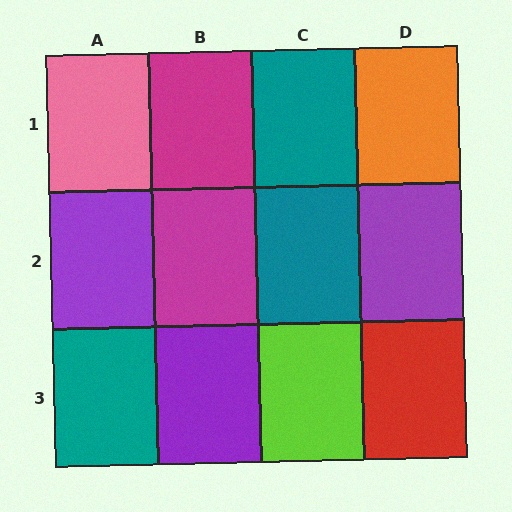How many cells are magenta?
2 cells are magenta.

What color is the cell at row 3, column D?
Red.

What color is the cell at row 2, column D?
Purple.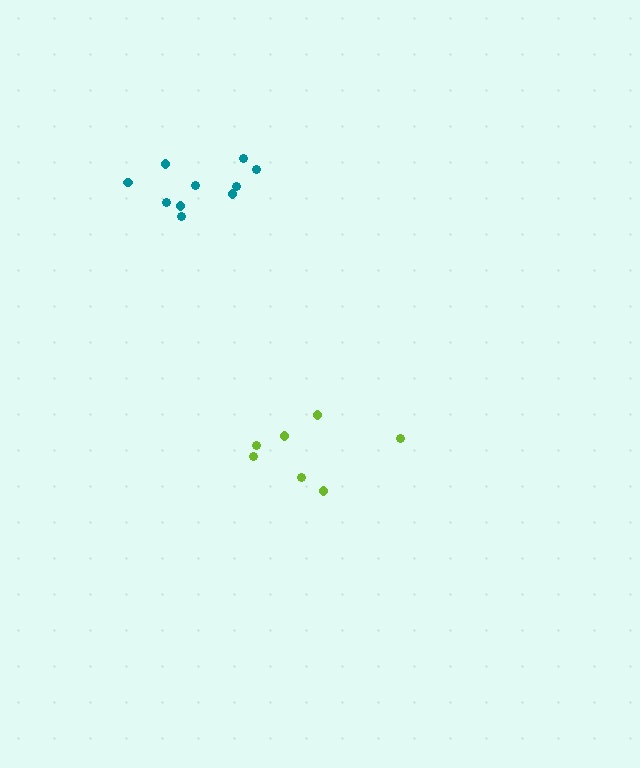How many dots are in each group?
Group 1: 7 dots, Group 2: 10 dots (17 total).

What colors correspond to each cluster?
The clusters are colored: lime, teal.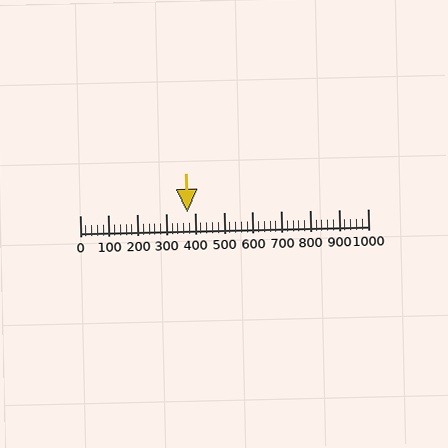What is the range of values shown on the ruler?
The ruler shows values from 0 to 1000.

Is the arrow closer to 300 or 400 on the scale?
The arrow is closer to 400.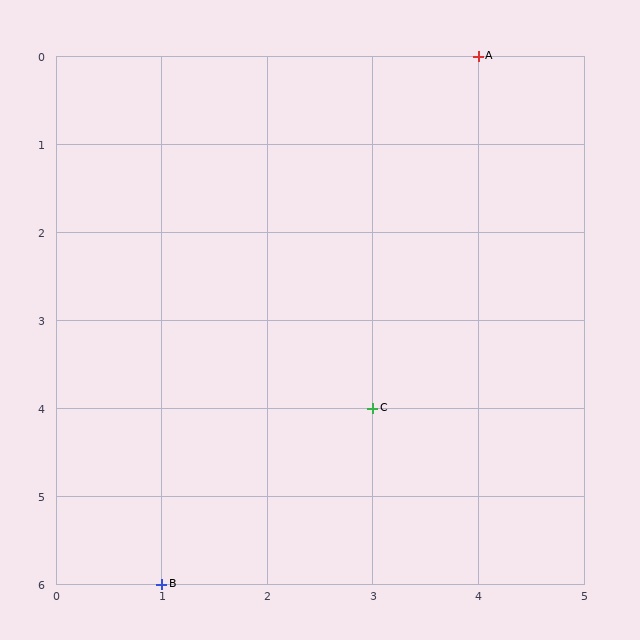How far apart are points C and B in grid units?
Points C and B are 2 columns and 2 rows apart (about 2.8 grid units diagonally).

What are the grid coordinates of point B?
Point B is at grid coordinates (1, 6).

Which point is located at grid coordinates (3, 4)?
Point C is at (3, 4).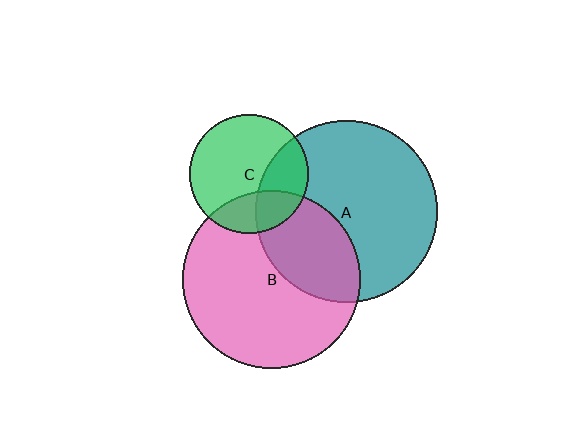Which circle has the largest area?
Circle A (teal).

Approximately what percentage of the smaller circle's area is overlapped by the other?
Approximately 35%.